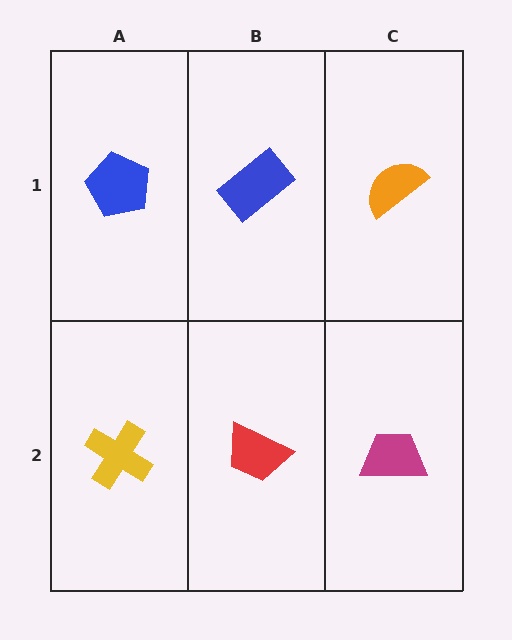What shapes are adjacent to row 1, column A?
A yellow cross (row 2, column A), a blue rectangle (row 1, column B).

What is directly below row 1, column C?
A magenta trapezoid.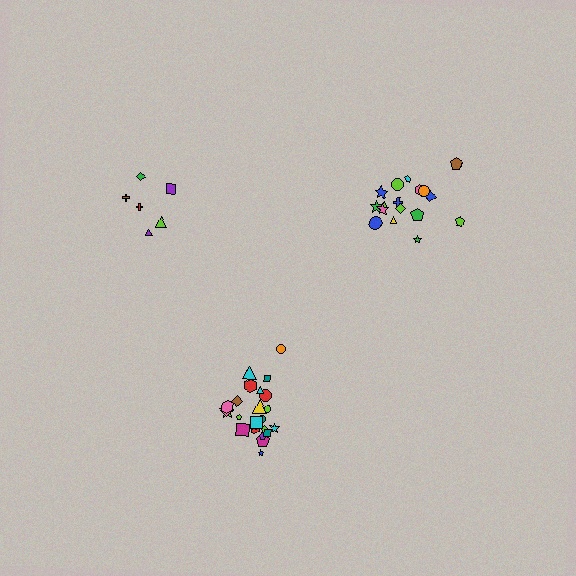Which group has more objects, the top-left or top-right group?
The top-right group.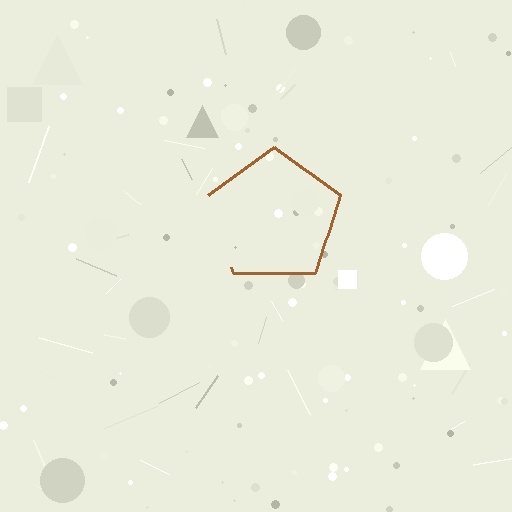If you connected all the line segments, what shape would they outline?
They would outline a pentagon.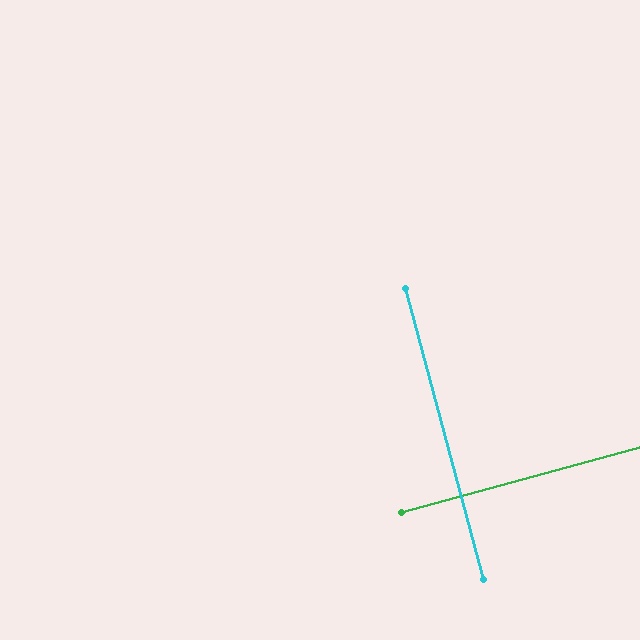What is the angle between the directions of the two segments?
Approximately 90 degrees.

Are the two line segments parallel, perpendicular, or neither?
Perpendicular — they meet at approximately 90°.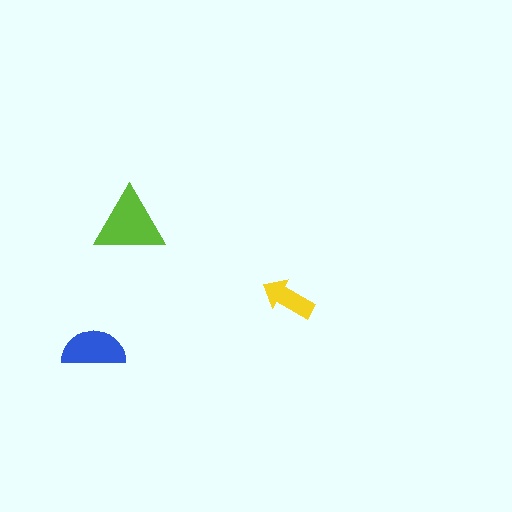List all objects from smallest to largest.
The yellow arrow, the blue semicircle, the lime triangle.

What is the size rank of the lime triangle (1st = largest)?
1st.